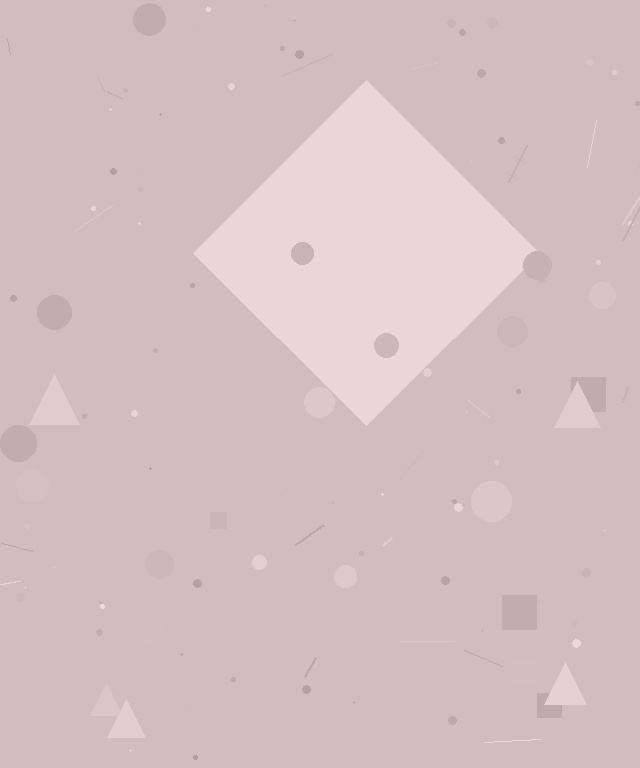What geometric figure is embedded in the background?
A diamond is embedded in the background.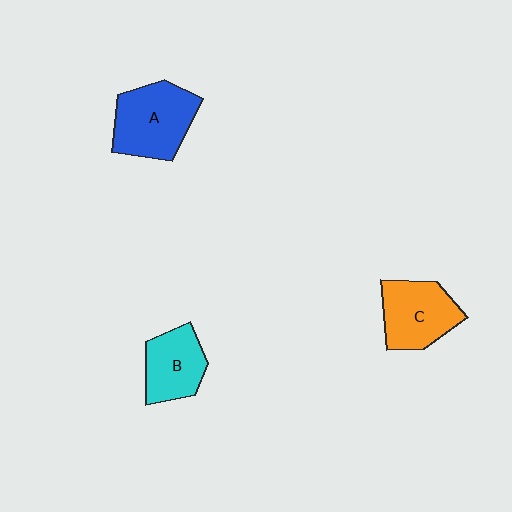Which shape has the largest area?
Shape A (blue).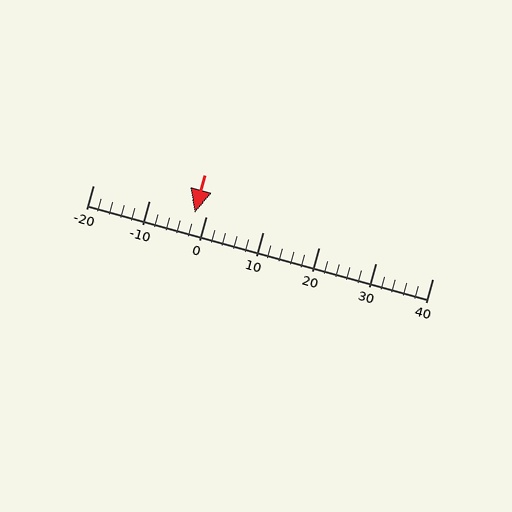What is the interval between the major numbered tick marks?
The major tick marks are spaced 10 units apart.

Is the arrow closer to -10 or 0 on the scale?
The arrow is closer to 0.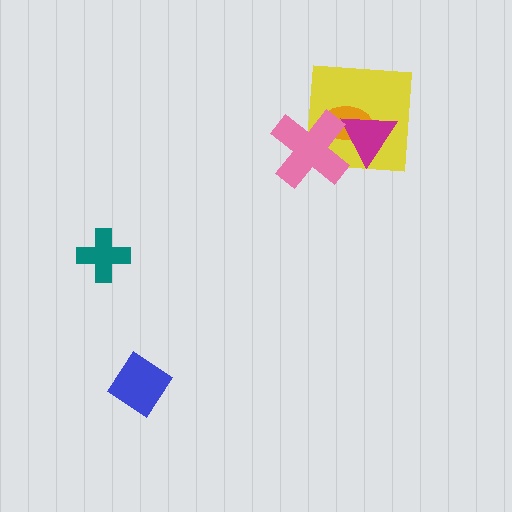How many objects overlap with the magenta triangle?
3 objects overlap with the magenta triangle.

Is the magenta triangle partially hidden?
Yes, it is partially covered by another shape.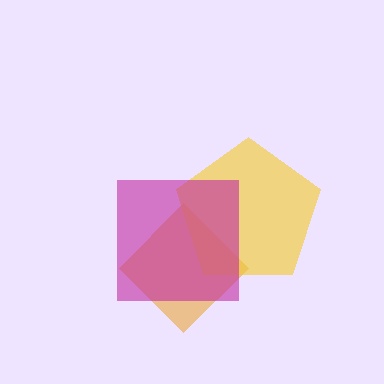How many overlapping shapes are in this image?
There are 3 overlapping shapes in the image.